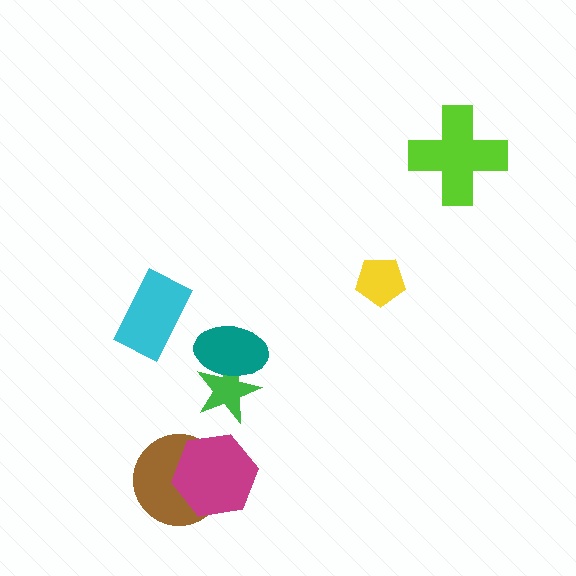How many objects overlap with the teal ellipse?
1 object overlaps with the teal ellipse.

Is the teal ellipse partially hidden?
No, no other shape covers it.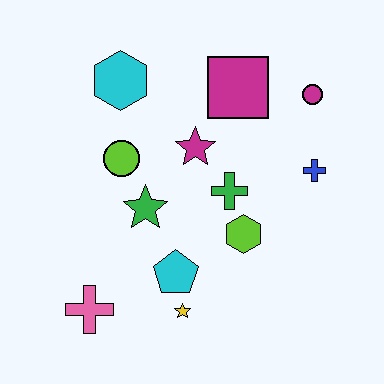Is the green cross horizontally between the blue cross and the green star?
Yes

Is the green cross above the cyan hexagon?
No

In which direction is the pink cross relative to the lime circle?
The pink cross is below the lime circle.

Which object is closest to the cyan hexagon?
The lime circle is closest to the cyan hexagon.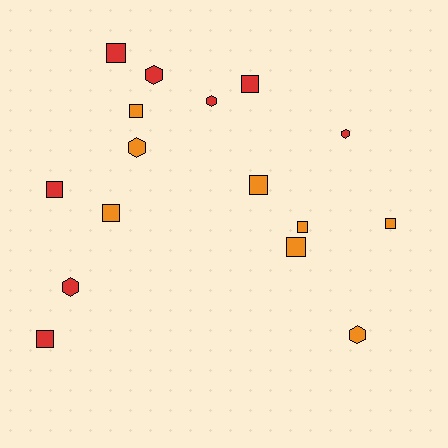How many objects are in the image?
There are 16 objects.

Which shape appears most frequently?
Square, with 10 objects.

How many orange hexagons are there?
There are 2 orange hexagons.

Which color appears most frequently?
Red, with 8 objects.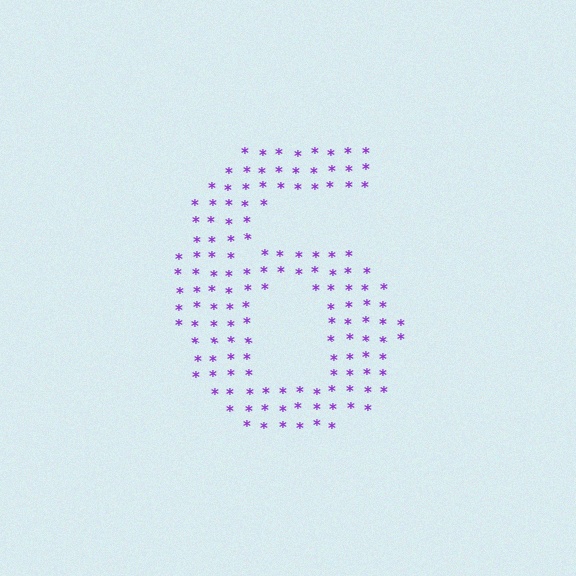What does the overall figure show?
The overall figure shows the digit 6.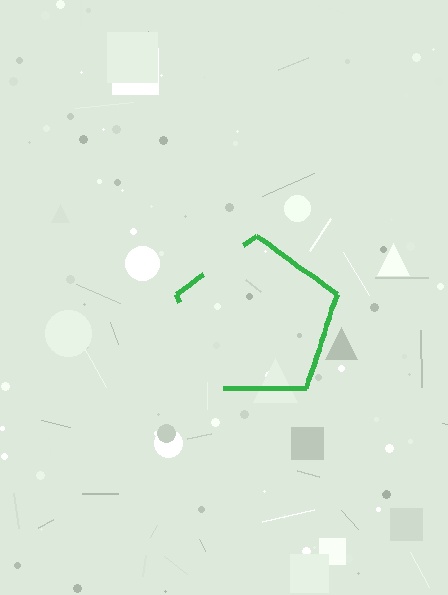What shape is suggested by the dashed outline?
The dashed outline suggests a pentagon.